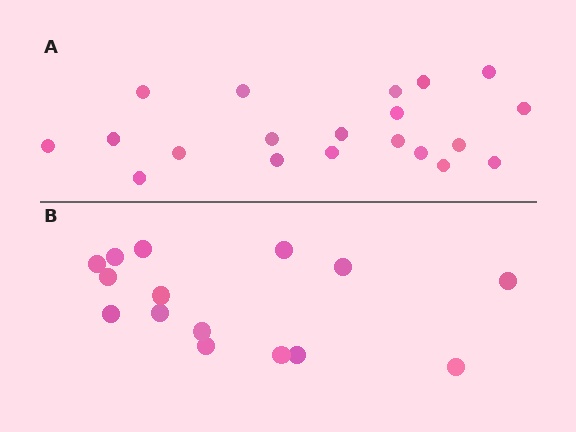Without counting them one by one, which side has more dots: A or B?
Region A (the top region) has more dots.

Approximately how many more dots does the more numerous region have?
Region A has about 5 more dots than region B.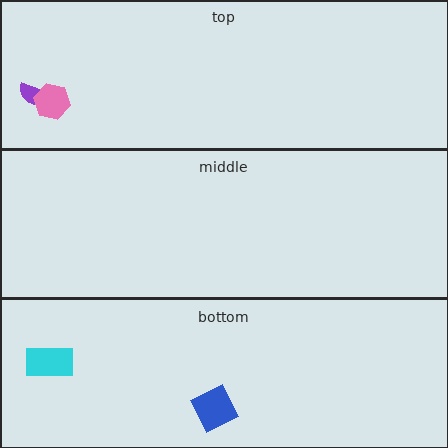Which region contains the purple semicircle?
The top region.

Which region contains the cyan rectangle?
The bottom region.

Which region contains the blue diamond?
The bottom region.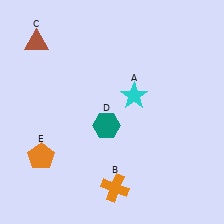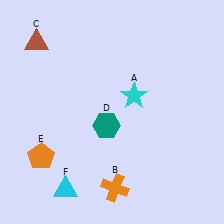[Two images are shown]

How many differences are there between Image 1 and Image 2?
There is 1 difference between the two images.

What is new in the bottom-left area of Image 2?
A cyan triangle (F) was added in the bottom-left area of Image 2.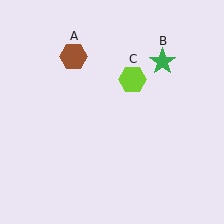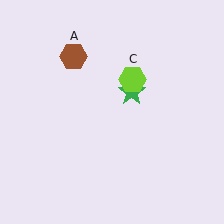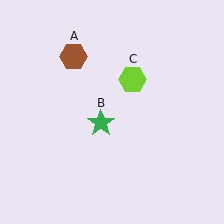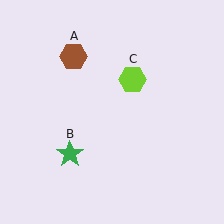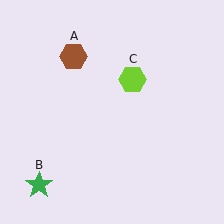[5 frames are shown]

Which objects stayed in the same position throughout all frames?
Brown hexagon (object A) and lime hexagon (object C) remained stationary.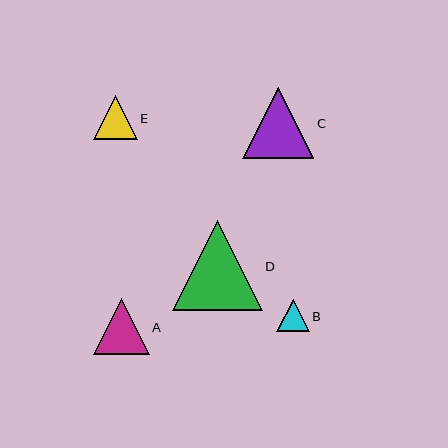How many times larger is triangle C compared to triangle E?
Triangle C is approximately 1.6 times the size of triangle E.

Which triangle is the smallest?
Triangle B is the smallest with a size of approximately 32 pixels.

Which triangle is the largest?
Triangle D is the largest with a size of approximately 90 pixels.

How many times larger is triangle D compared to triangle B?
Triangle D is approximately 2.8 times the size of triangle B.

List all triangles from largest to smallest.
From largest to smallest: D, C, A, E, B.